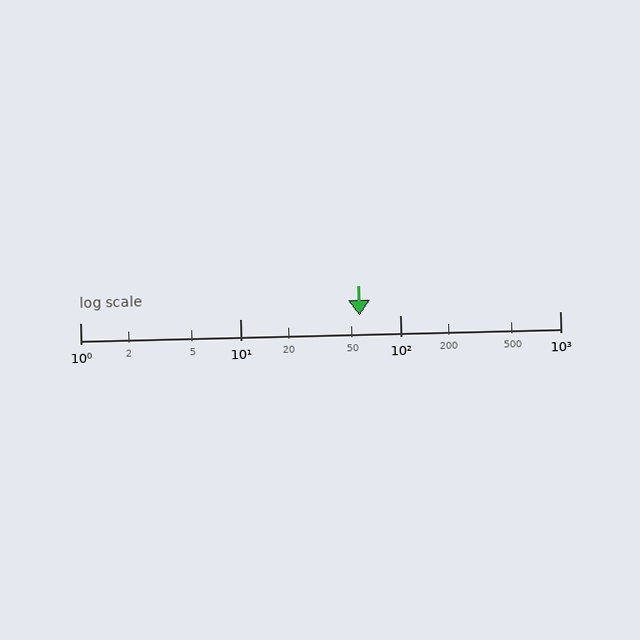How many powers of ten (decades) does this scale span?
The scale spans 3 decades, from 1 to 1000.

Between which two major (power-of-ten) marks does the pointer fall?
The pointer is between 10 and 100.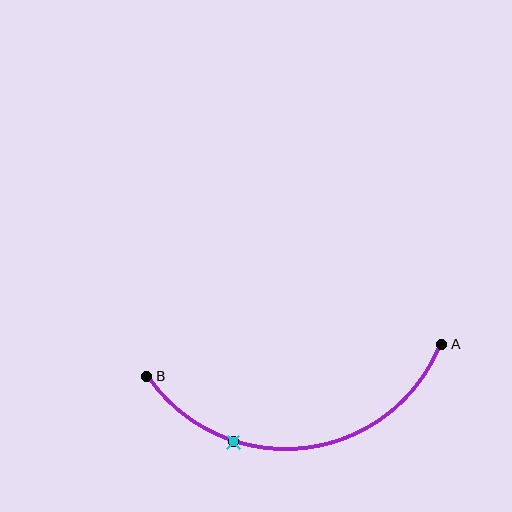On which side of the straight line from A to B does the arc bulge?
The arc bulges below the straight line connecting A and B.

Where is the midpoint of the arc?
The arc midpoint is the point on the curve farthest from the straight line joining A and B. It sits below that line.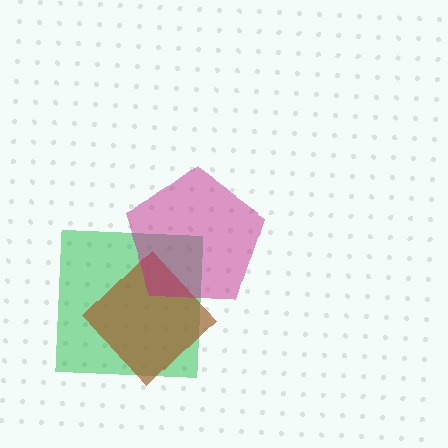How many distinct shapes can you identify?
There are 3 distinct shapes: a green square, a brown diamond, a magenta pentagon.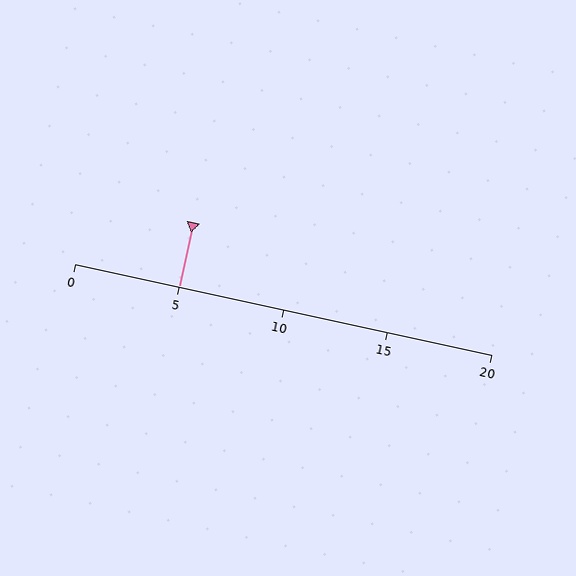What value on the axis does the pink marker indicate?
The marker indicates approximately 5.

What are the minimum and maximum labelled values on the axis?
The axis runs from 0 to 20.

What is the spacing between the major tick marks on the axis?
The major ticks are spaced 5 apart.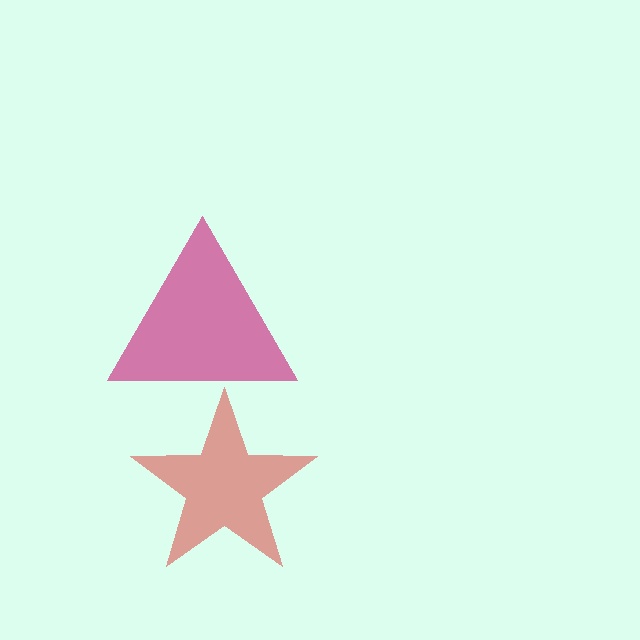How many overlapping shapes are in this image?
There are 2 overlapping shapes in the image.